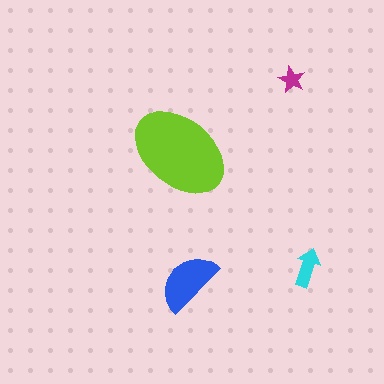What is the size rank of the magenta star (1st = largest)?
4th.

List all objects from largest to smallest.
The lime ellipse, the blue semicircle, the cyan arrow, the magenta star.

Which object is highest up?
The magenta star is topmost.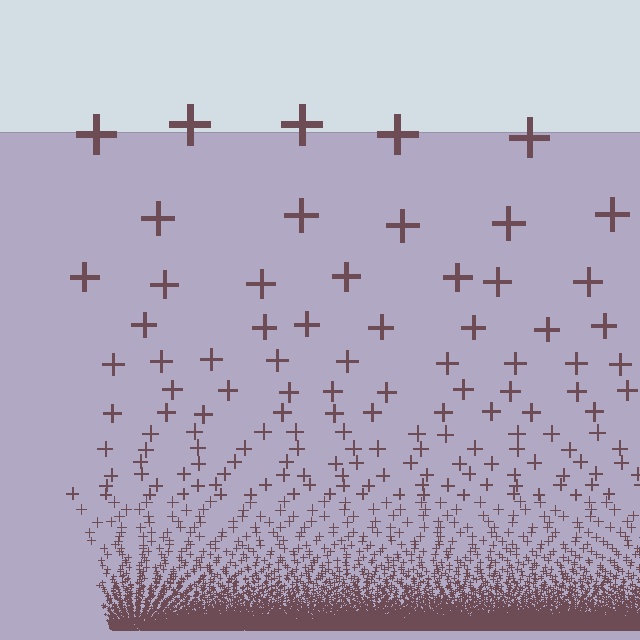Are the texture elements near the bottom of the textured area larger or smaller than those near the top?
Smaller. The gradient is inverted — elements near the bottom are smaller and denser.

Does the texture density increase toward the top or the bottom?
Density increases toward the bottom.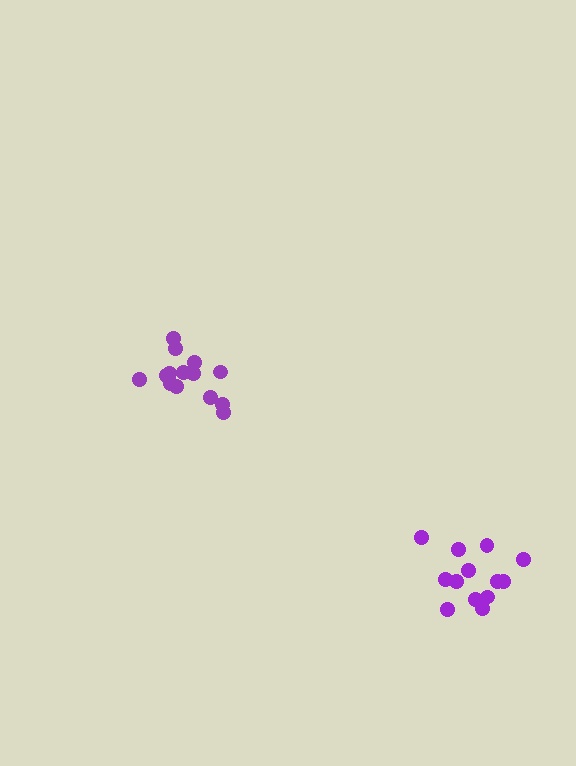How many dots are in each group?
Group 1: 13 dots, Group 2: 14 dots (27 total).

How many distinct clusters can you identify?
There are 2 distinct clusters.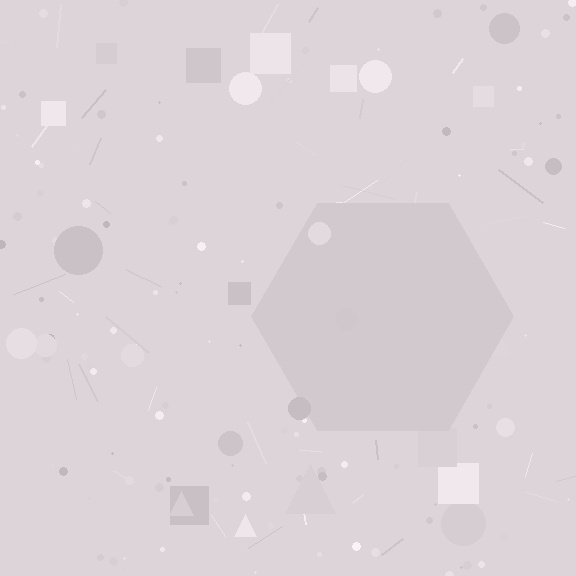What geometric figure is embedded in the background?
A hexagon is embedded in the background.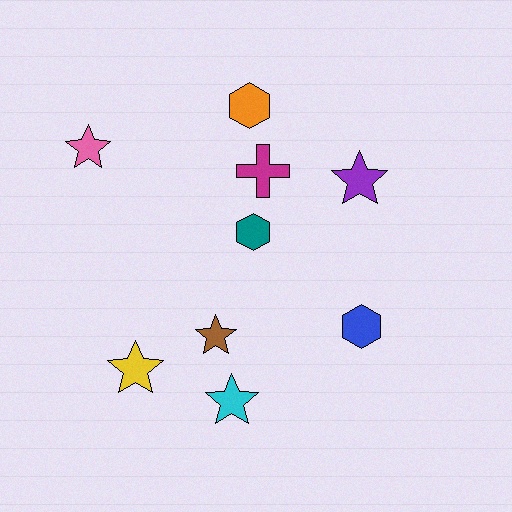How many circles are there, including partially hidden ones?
There are no circles.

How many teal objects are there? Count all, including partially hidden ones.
There is 1 teal object.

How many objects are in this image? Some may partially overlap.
There are 9 objects.